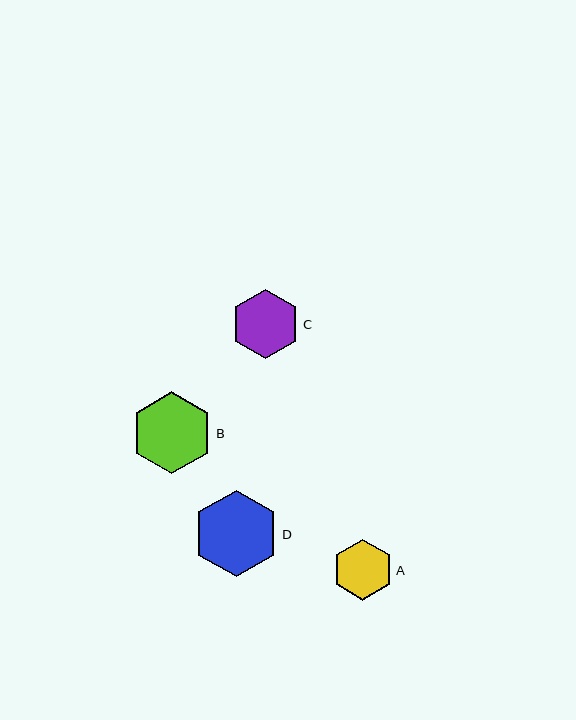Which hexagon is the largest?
Hexagon D is the largest with a size of approximately 86 pixels.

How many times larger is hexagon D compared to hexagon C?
Hexagon D is approximately 1.3 times the size of hexagon C.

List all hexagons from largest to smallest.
From largest to smallest: D, B, C, A.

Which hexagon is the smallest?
Hexagon A is the smallest with a size of approximately 61 pixels.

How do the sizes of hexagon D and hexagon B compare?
Hexagon D and hexagon B are approximately the same size.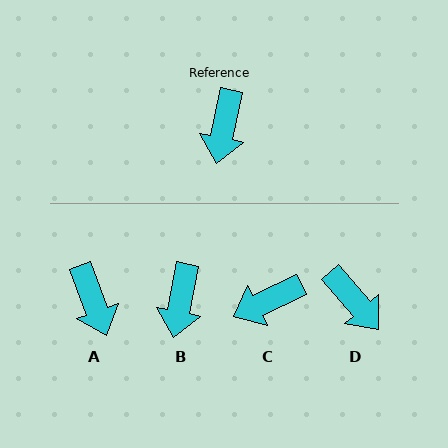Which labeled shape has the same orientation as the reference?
B.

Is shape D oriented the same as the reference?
No, it is off by about 52 degrees.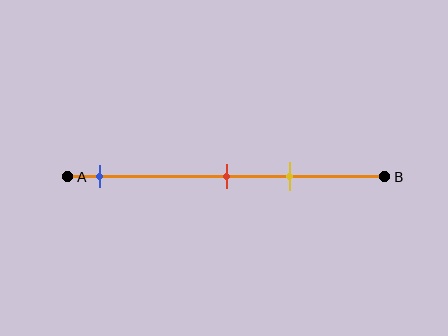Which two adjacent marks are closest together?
The red and yellow marks are the closest adjacent pair.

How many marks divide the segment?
There are 3 marks dividing the segment.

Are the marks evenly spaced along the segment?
No, the marks are not evenly spaced.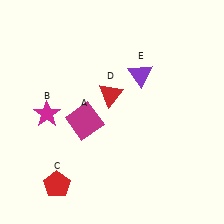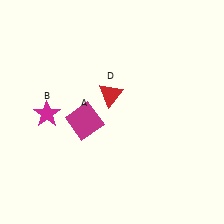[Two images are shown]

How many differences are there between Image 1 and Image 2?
There are 2 differences between the two images.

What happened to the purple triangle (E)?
The purple triangle (E) was removed in Image 2. It was in the top-right area of Image 1.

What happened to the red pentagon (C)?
The red pentagon (C) was removed in Image 2. It was in the bottom-left area of Image 1.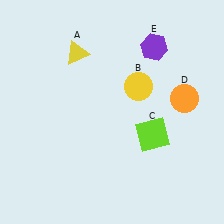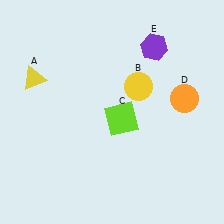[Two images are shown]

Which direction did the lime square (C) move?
The lime square (C) moved left.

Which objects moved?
The objects that moved are: the yellow triangle (A), the lime square (C).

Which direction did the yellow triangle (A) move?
The yellow triangle (A) moved left.